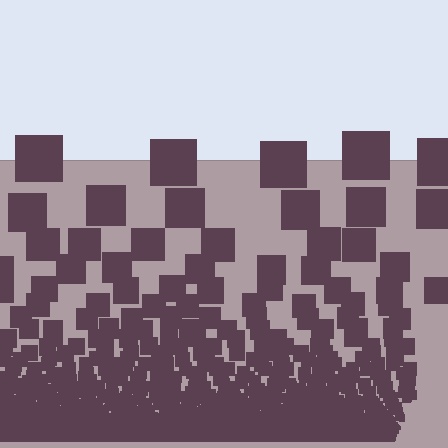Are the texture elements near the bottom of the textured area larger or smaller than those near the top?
Smaller. The gradient is inverted — elements near the bottom are smaller and denser.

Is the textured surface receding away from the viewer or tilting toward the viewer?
The surface appears to tilt toward the viewer. Texture elements get larger and sparser toward the top.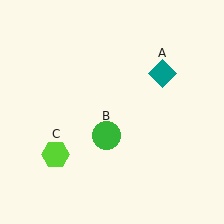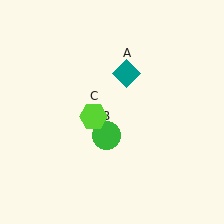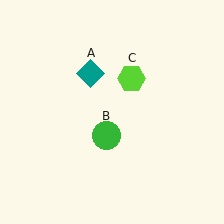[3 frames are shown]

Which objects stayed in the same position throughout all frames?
Green circle (object B) remained stationary.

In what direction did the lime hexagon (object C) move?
The lime hexagon (object C) moved up and to the right.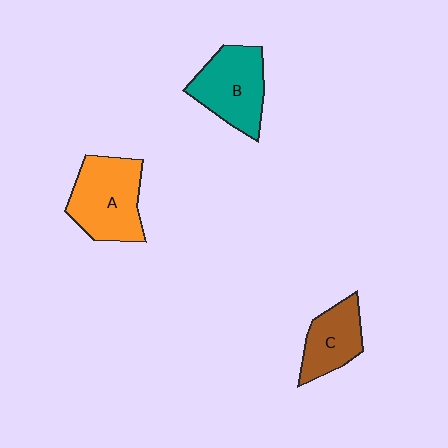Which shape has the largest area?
Shape A (orange).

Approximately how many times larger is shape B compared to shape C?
Approximately 1.4 times.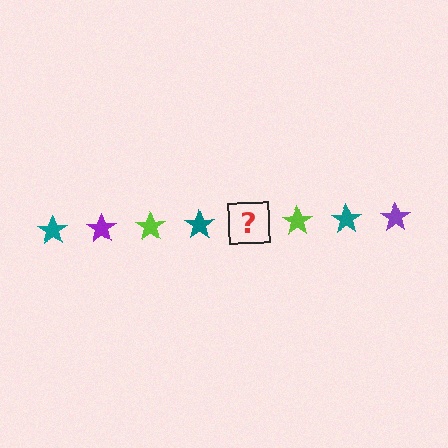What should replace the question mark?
The question mark should be replaced with a purple star.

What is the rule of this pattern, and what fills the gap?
The rule is that the pattern cycles through teal, purple, lime stars. The gap should be filled with a purple star.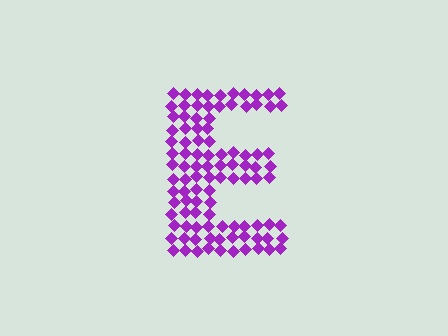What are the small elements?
The small elements are diamonds.